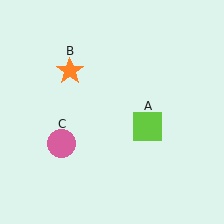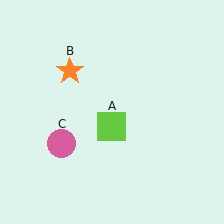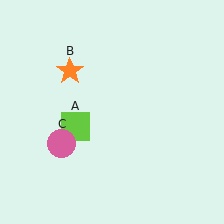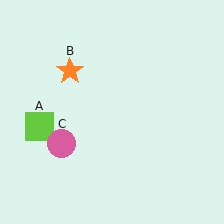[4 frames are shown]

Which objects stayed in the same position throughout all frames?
Orange star (object B) and pink circle (object C) remained stationary.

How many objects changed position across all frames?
1 object changed position: lime square (object A).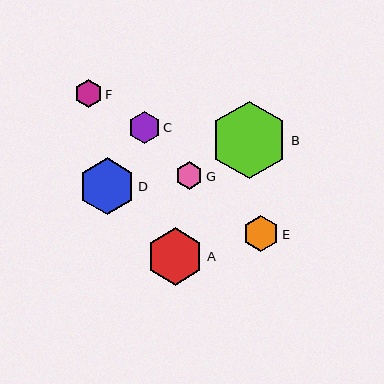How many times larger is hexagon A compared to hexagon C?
Hexagon A is approximately 1.8 times the size of hexagon C.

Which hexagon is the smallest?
Hexagon G is the smallest with a size of approximately 27 pixels.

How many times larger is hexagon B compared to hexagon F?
Hexagon B is approximately 2.8 times the size of hexagon F.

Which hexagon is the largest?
Hexagon B is the largest with a size of approximately 77 pixels.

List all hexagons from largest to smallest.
From largest to smallest: B, A, D, E, C, F, G.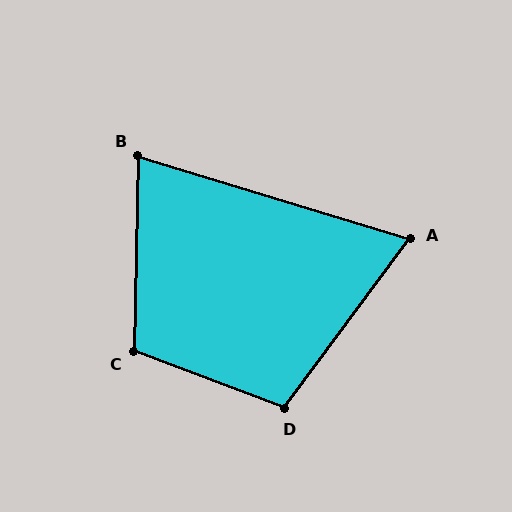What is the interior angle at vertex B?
Approximately 74 degrees (acute).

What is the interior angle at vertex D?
Approximately 106 degrees (obtuse).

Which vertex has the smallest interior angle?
A, at approximately 70 degrees.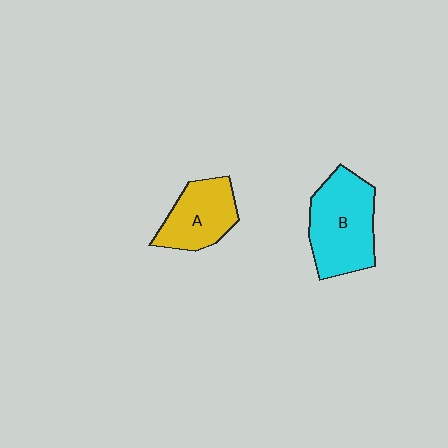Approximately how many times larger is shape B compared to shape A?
Approximately 1.4 times.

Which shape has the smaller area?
Shape A (yellow).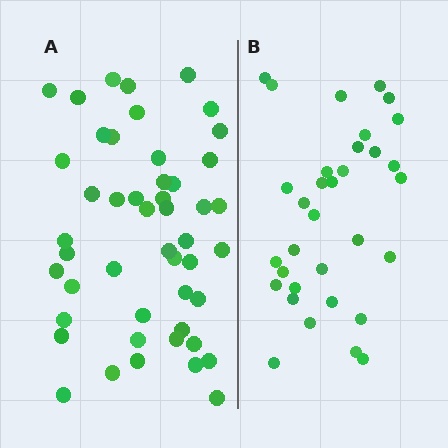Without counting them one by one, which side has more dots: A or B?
Region A (the left region) has more dots.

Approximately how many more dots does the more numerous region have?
Region A has approximately 15 more dots than region B.